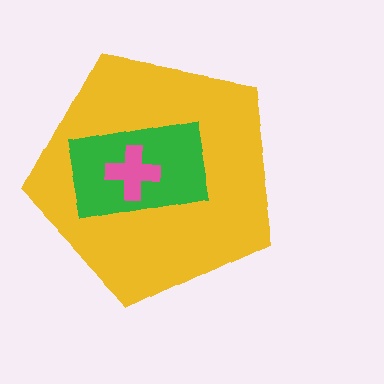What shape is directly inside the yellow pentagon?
The green rectangle.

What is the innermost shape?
The pink cross.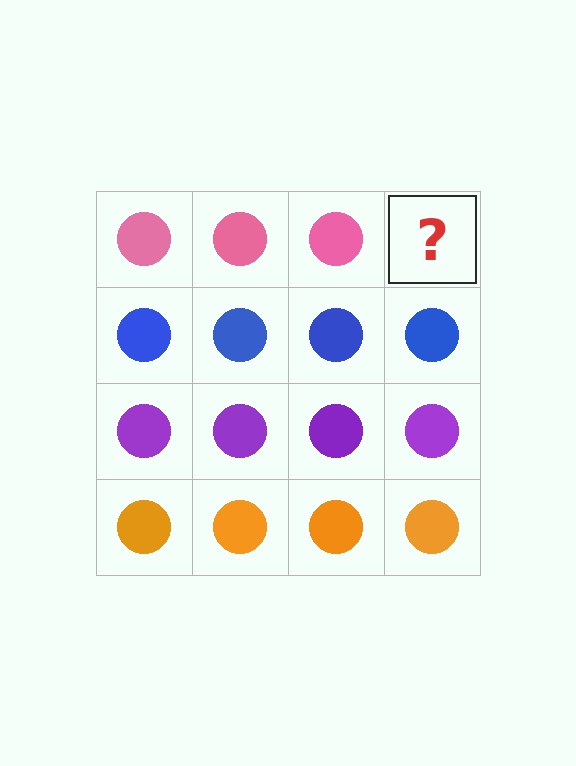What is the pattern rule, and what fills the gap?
The rule is that each row has a consistent color. The gap should be filled with a pink circle.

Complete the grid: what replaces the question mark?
The question mark should be replaced with a pink circle.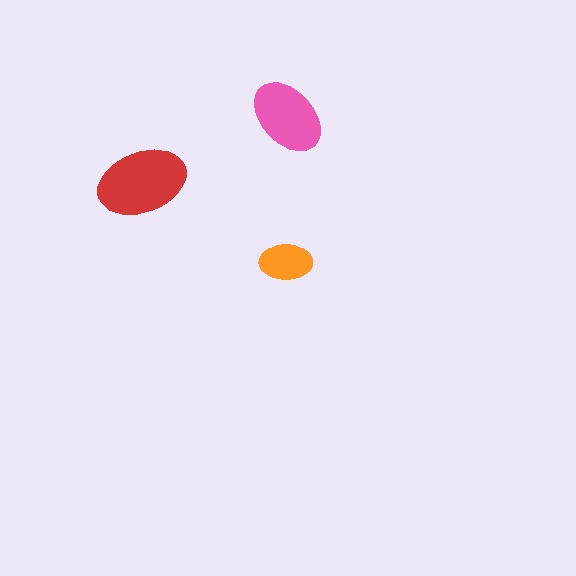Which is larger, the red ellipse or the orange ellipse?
The red one.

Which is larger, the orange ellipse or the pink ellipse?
The pink one.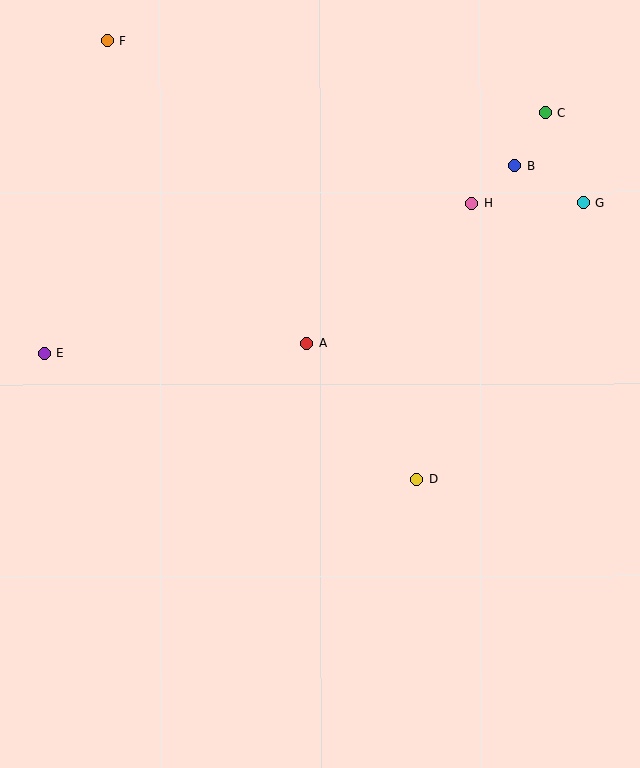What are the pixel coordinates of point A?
Point A is at (307, 343).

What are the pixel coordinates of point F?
Point F is at (108, 41).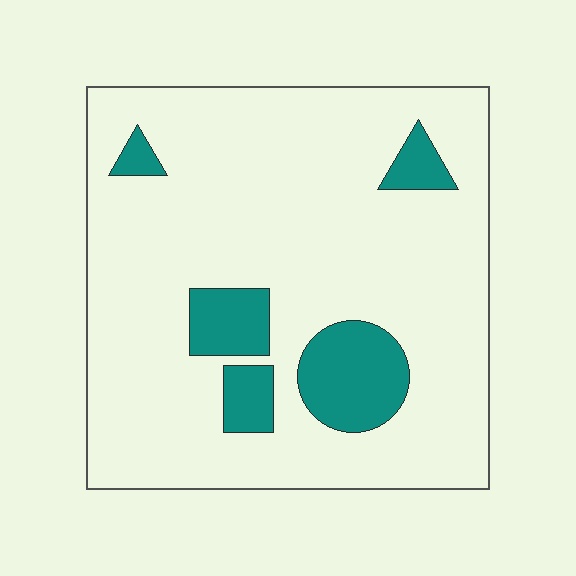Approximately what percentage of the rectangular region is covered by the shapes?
Approximately 15%.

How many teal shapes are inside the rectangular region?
5.